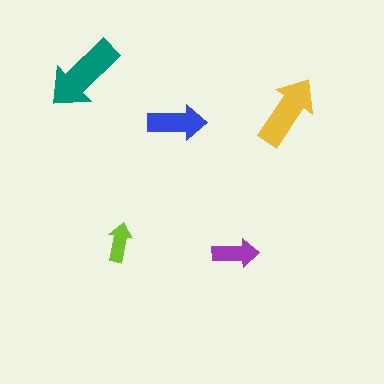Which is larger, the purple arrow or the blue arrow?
The blue one.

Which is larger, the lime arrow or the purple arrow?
The purple one.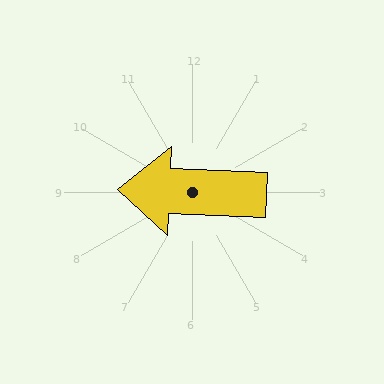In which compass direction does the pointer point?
West.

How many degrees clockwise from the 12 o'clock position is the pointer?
Approximately 272 degrees.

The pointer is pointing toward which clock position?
Roughly 9 o'clock.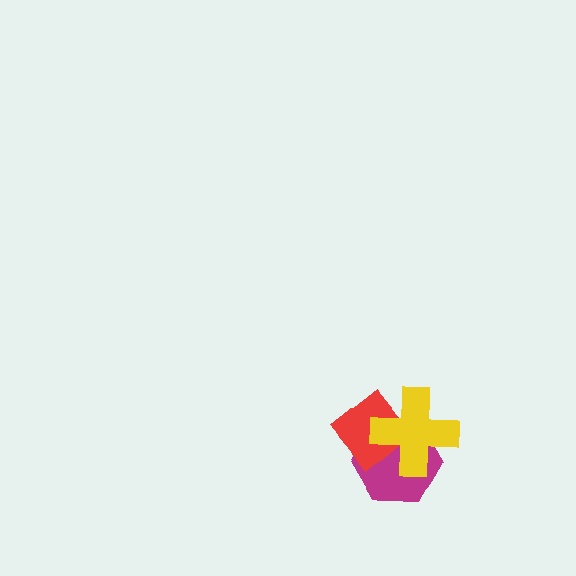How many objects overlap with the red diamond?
2 objects overlap with the red diamond.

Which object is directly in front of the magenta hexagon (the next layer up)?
The red diamond is directly in front of the magenta hexagon.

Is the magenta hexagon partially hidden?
Yes, it is partially covered by another shape.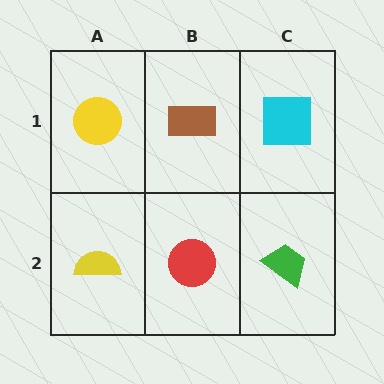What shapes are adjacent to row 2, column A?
A yellow circle (row 1, column A), a red circle (row 2, column B).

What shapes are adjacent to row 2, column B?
A brown rectangle (row 1, column B), a yellow semicircle (row 2, column A), a green trapezoid (row 2, column C).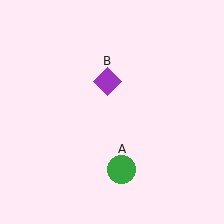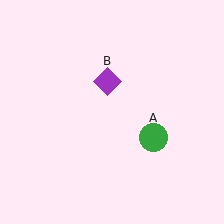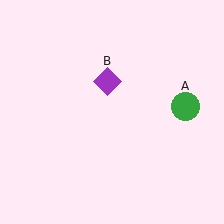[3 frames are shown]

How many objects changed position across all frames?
1 object changed position: green circle (object A).